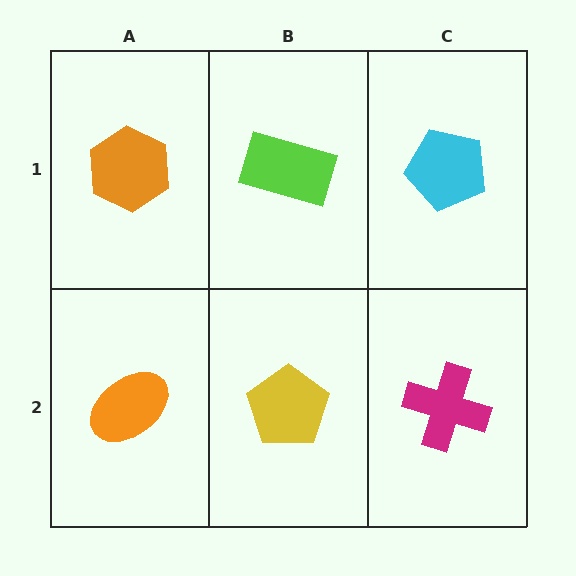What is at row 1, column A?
An orange hexagon.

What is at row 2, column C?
A magenta cross.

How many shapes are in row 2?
3 shapes.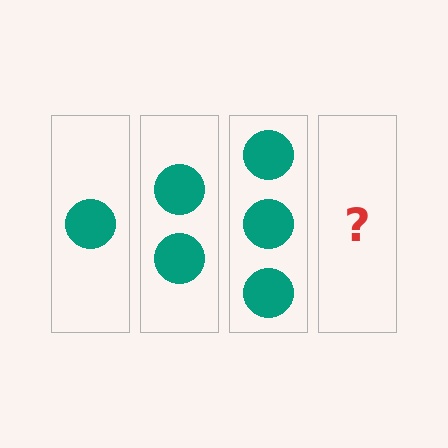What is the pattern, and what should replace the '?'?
The pattern is that each step adds one more circle. The '?' should be 4 circles.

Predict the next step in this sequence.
The next step is 4 circles.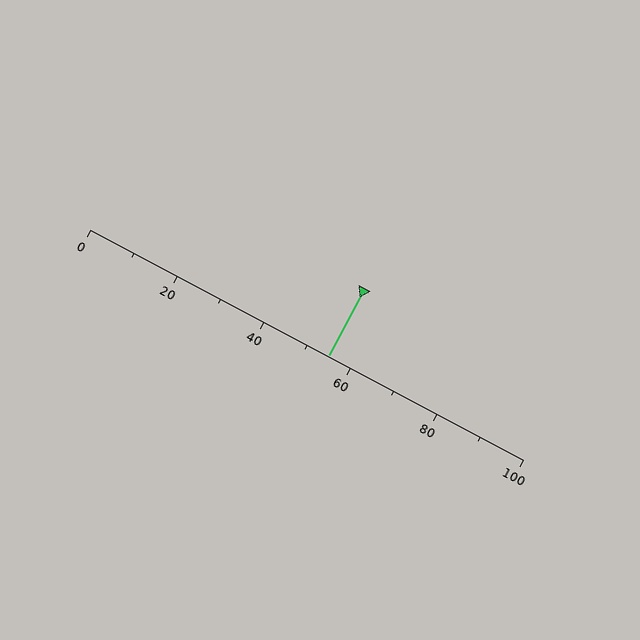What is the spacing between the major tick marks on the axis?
The major ticks are spaced 20 apart.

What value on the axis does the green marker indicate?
The marker indicates approximately 55.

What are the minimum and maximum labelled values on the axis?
The axis runs from 0 to 100.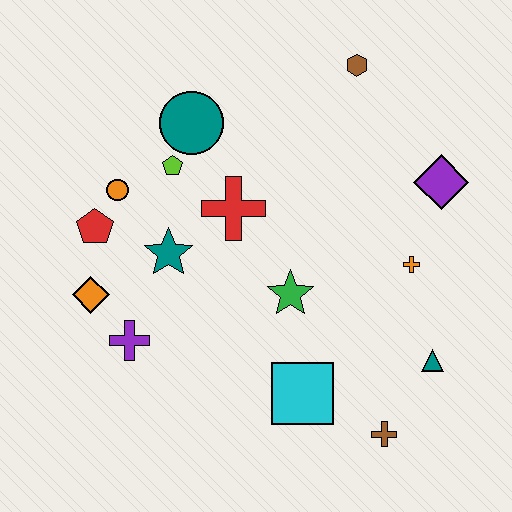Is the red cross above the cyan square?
Yes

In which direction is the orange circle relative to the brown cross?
The orange circle is to the left of the brown cross.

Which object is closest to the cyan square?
The brown cross is closest to the cyan square.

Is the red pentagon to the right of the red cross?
No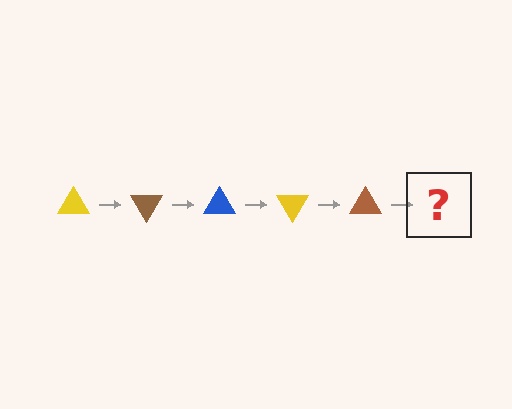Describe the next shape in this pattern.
It should be a blue triangle, rotated 300 degrees from the start.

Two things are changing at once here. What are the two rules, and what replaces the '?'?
The two rules are that it rotates 60 degrees each step and the color cycles through yellow, brown, and blue. The '?' should be a blue triangle, rotated 300 degrees from the start.